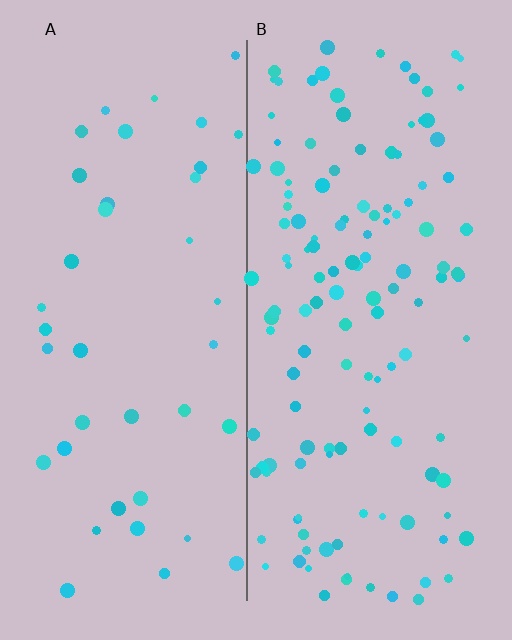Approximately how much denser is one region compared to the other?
Approximately 3.3× — region B over region A.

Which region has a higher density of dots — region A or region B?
B (the right).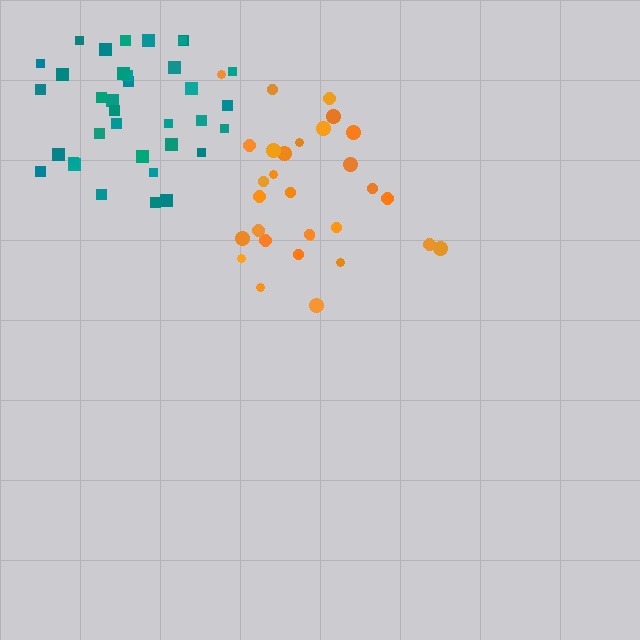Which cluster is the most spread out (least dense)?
Orange.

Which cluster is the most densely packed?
Teal.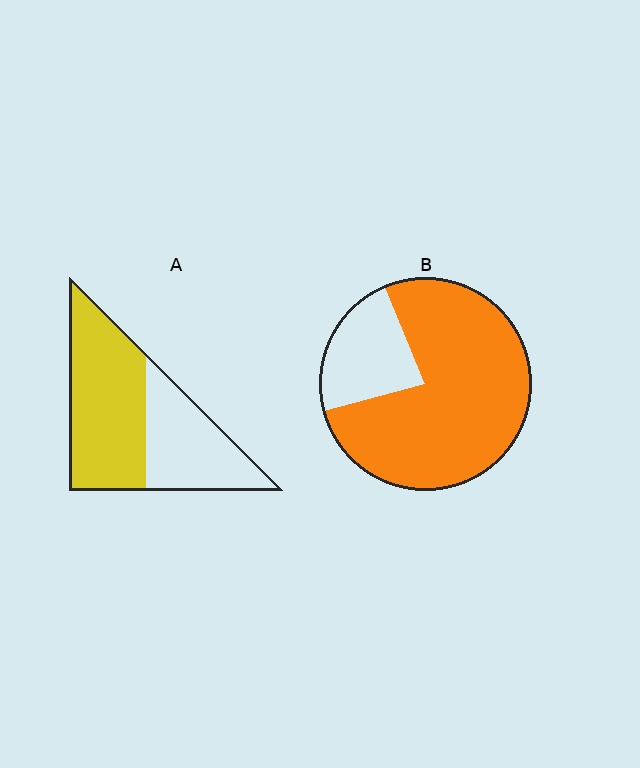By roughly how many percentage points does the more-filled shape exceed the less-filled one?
By roughly 20 percentage points (B over A).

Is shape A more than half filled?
Yes.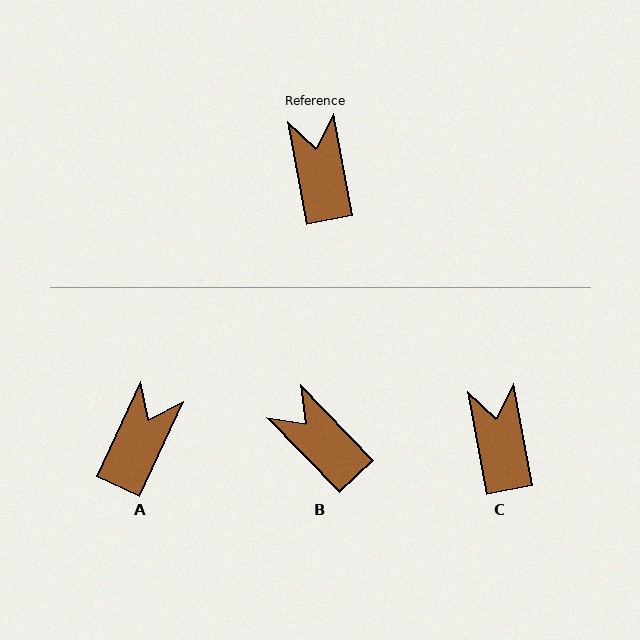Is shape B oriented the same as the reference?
No, it is off by about 33 degrees.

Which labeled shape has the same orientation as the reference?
C.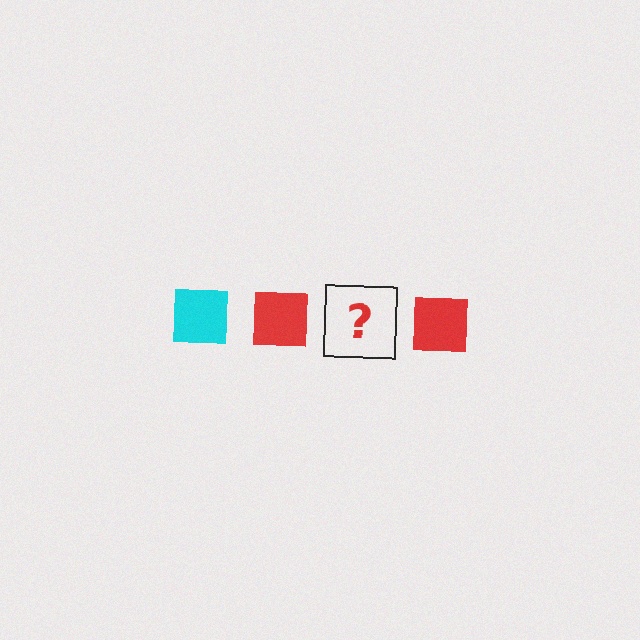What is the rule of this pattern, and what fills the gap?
The rule is that the pattern cycles through cyan, red squares. The gap should be filled with a cyan square.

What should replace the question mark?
The question mark should be replaced with a cyan square.